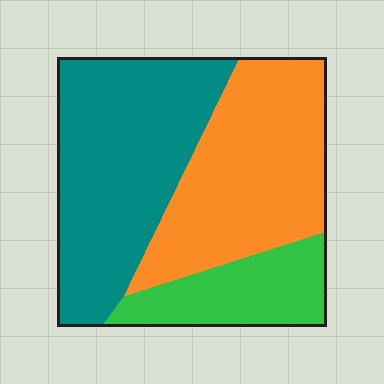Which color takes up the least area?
Green, at roughly 20%.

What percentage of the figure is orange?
Orange covers about 40% of the figure.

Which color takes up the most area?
Teal, at roughly 45%.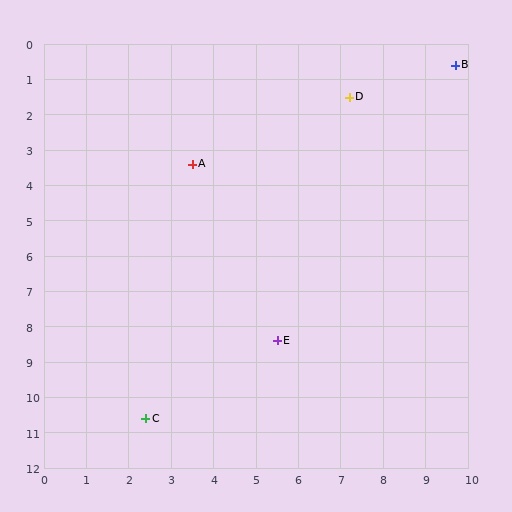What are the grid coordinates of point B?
Point B is at approximately (9.7, 0.6).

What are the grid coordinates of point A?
Point A is at approximately (3.5, 3.4).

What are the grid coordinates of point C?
Point C is at approximately (2.4, 10.6).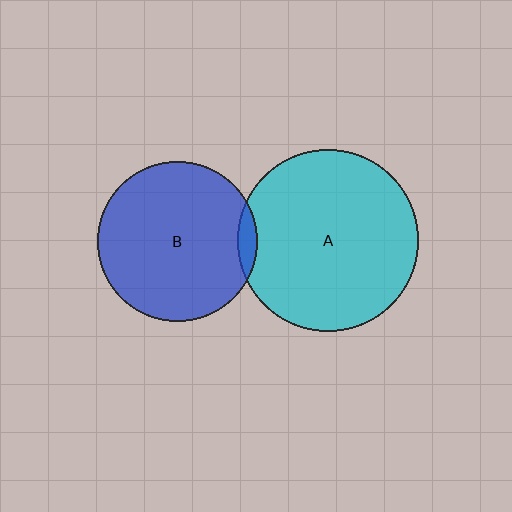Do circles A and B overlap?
Yes.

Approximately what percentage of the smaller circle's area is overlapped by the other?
Approximately 5%.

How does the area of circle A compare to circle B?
Approximately 1.3 times.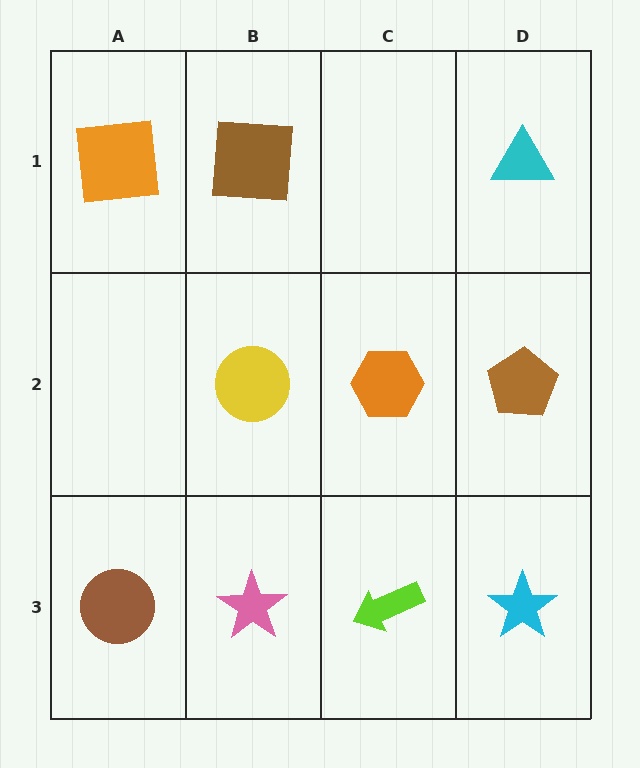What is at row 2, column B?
A yellow circle.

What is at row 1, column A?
An orange square.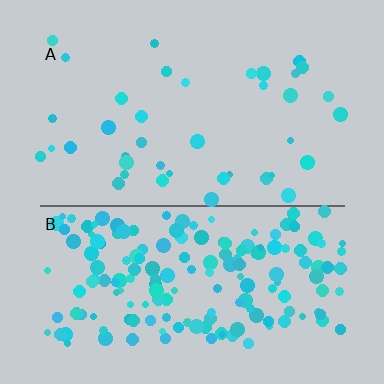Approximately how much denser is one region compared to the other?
Approximately 4.4× — region B over region A.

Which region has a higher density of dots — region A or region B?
B (the bottom).